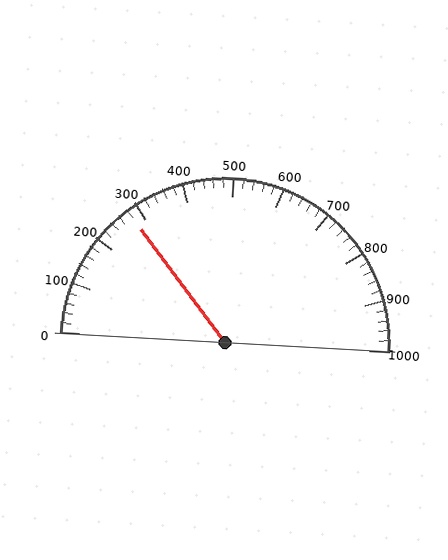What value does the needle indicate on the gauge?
The needle indicates approximately 280.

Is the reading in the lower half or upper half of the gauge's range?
The reading is in the lower half of the range (0 to 1000).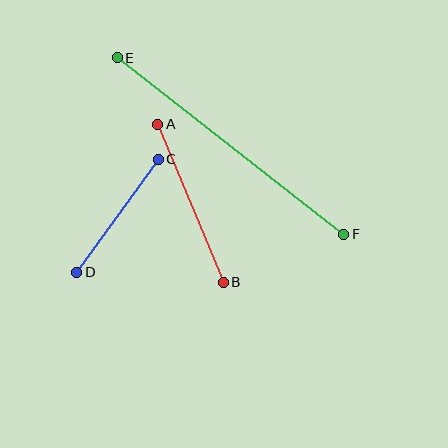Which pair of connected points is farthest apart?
Points E and F are farthest apart.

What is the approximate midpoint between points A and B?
The midpoint is at approximately (191, 203) pixels.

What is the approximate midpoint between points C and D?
The midpoint is at approximately (118, 216) pixels.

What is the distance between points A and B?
The distance is approximately 171 pixels.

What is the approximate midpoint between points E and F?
The midpoint is at approximately (231, 146) pixels.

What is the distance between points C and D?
The distance is approximately 139 pixels.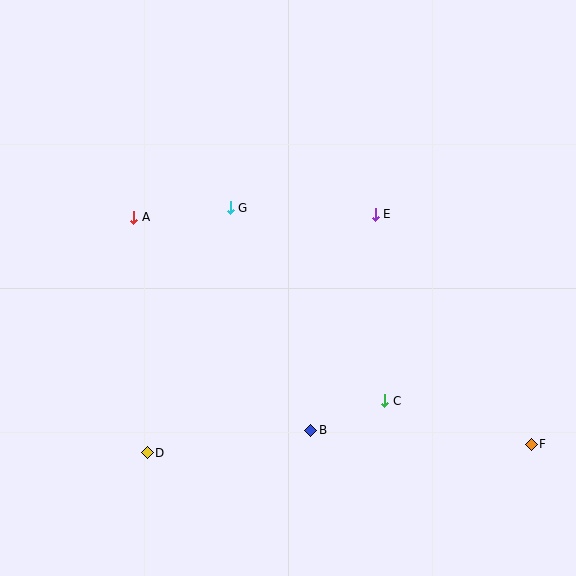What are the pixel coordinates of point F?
Point F is at (531, 444).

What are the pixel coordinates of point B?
Point B is at (311, 430).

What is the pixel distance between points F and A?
The distance between F and A is 458 pixels.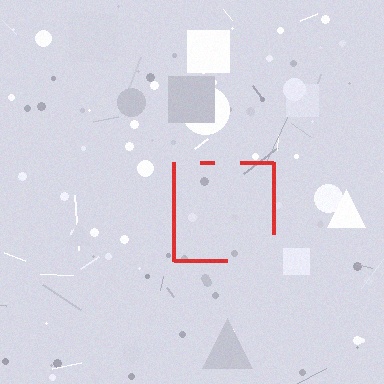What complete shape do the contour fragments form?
The contour fragments form a square.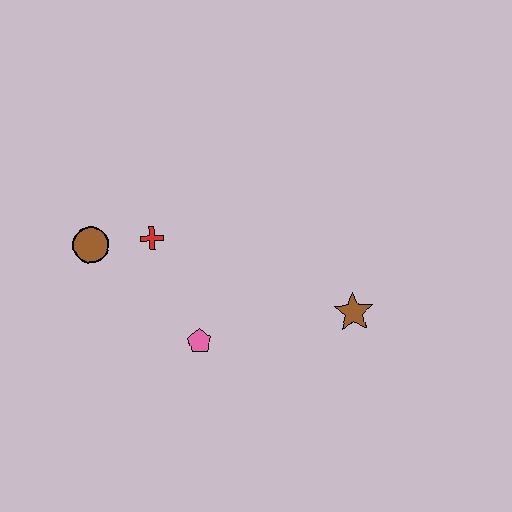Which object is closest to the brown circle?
The red cross is closest to the brown circle.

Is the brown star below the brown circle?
Yes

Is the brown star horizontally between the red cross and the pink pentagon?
No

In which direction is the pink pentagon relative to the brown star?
The pink pentagon is to the left of the brown star.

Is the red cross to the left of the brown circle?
No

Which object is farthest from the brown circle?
The brown star is farthest from the brown circle.